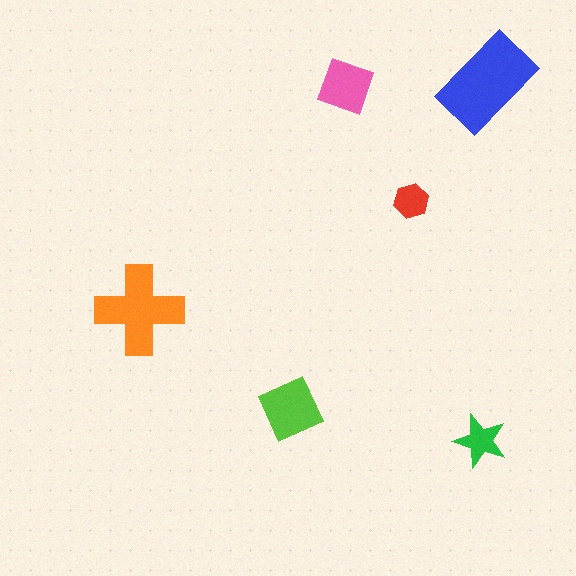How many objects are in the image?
There are 6 objects in the image.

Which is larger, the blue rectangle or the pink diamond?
The blue rectangle.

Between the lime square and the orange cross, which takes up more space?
The orange cross.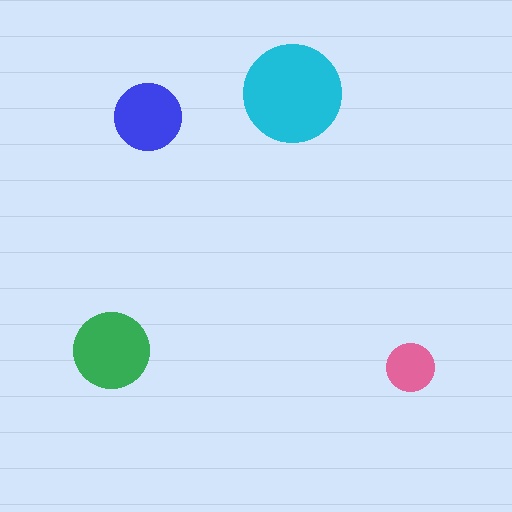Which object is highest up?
The cyan circle is topmost.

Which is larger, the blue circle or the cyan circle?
The cyan one.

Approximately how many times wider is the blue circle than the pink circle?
About 1.5 times wider.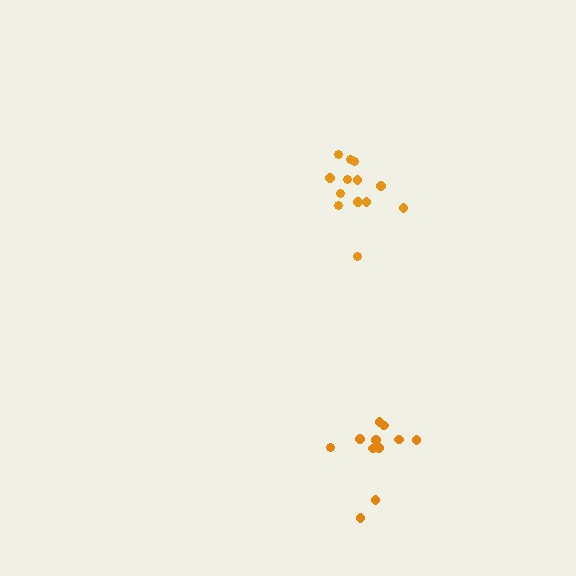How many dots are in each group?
Group 1: 13 dots, Group 2: 11 dots (24 total).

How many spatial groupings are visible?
There are 2 spatial groupings.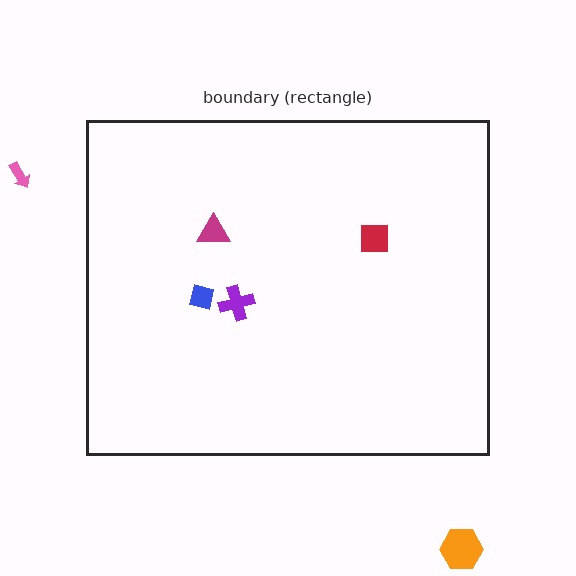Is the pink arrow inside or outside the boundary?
Outside.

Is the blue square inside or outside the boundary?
Inside.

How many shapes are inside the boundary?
4 inside, 2 outside.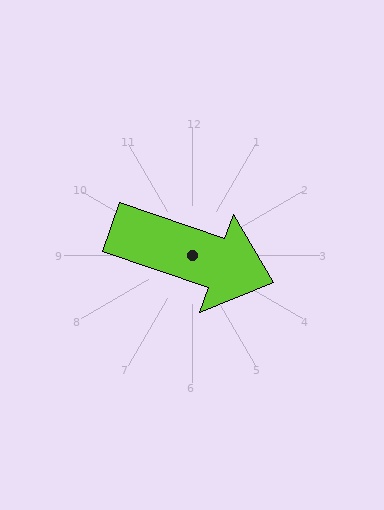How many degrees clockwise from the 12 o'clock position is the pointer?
Approximately 109 degrees.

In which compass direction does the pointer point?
East.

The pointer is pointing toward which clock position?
Roughly 4 o'clock.